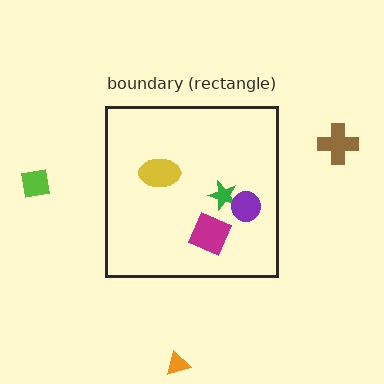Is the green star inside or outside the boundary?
Inside.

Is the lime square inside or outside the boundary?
Outside.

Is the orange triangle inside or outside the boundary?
Outside.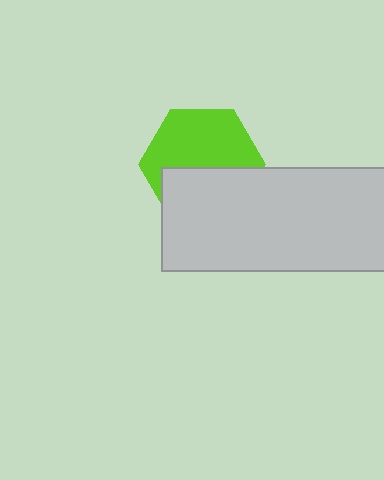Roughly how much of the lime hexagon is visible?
About half of it is visible (roughly 57%).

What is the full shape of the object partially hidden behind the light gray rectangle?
The partially hidden object is a lime hexagon.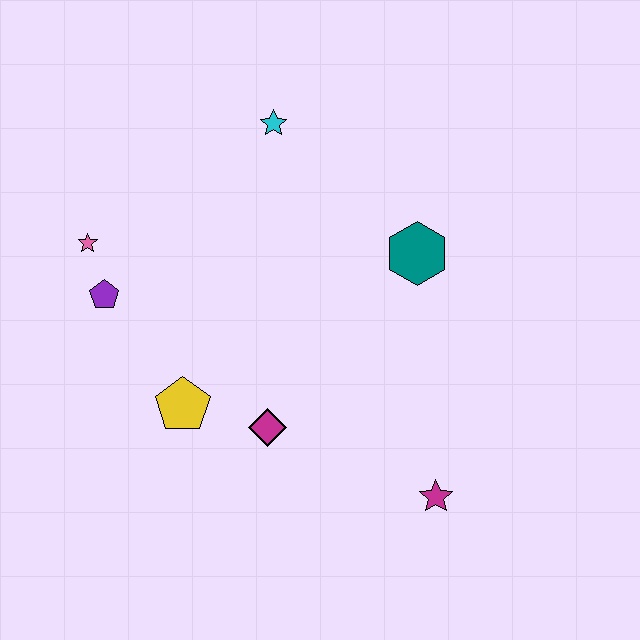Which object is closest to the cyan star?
The teal hexagon is closest to the cyan star.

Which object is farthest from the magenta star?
The pink star is farthest from the magenta star.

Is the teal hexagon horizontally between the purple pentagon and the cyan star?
No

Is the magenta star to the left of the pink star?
No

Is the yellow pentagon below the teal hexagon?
Yes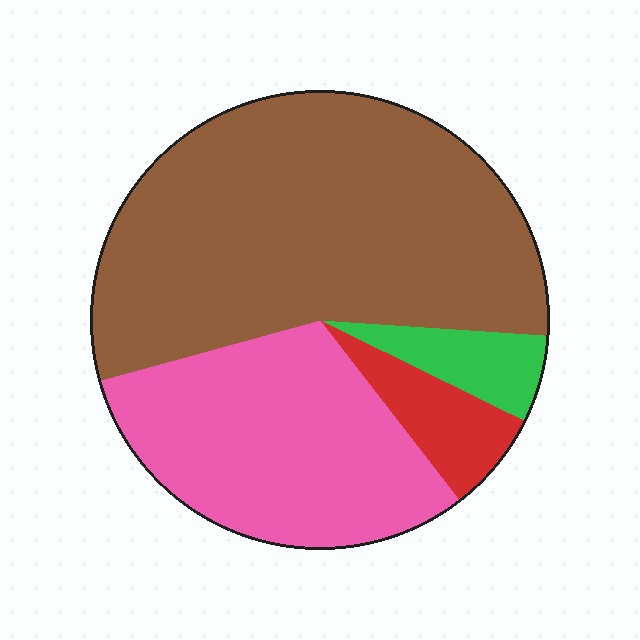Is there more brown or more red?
Brown.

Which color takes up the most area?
Brown, at roughly 55%.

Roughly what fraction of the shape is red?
Red takes up about one tenth (1/10) of the shape.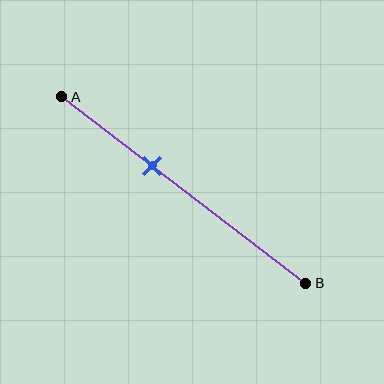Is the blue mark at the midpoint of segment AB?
No, the mark is at about 35% from A, not at the 50% midpoint.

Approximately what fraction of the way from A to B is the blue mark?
The blue mark is approximately 35% of the way from A to B.